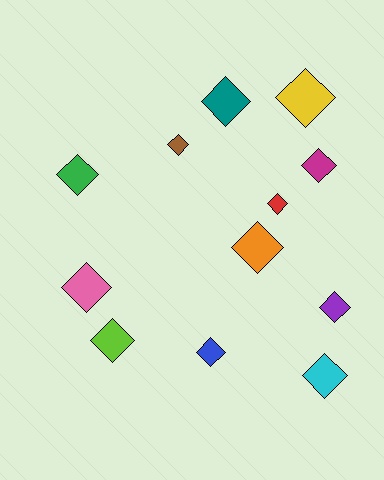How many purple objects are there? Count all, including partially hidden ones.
There is 1 purple object.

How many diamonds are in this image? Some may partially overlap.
There are 12 diamonds.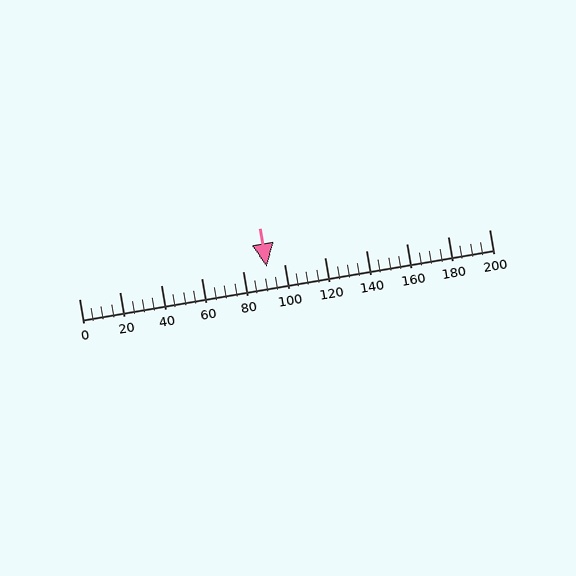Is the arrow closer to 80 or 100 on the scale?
The arrow is closer to 100.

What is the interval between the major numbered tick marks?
The major tick marks are spaced 20 units apart.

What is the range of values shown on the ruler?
The ruler shows values from 0 to 200.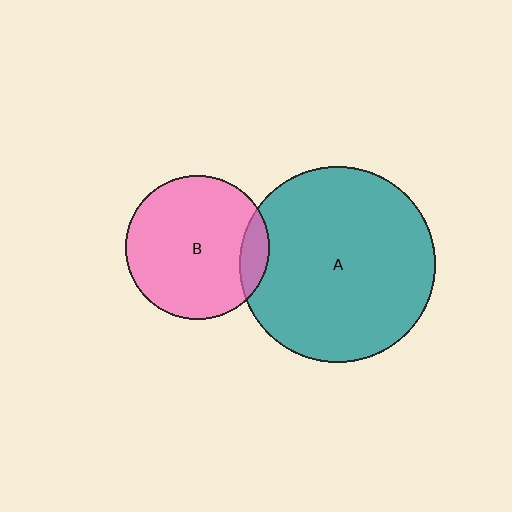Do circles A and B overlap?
Yes.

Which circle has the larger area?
Circle A (teal).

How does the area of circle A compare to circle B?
Approximately 1.8 times.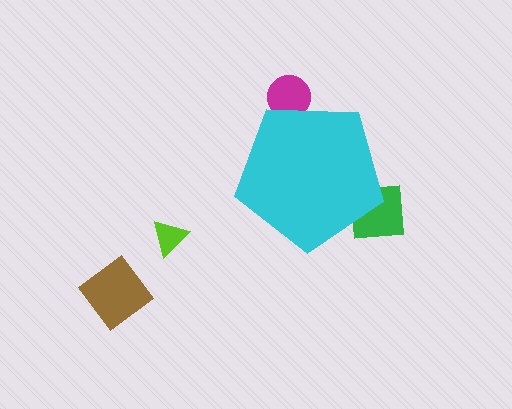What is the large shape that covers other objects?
A cyan pentagon.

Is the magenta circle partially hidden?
Yes, the magenta circle is partially hidden behind the cyan pentagon.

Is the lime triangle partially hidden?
No, the lime triangle is fully visible.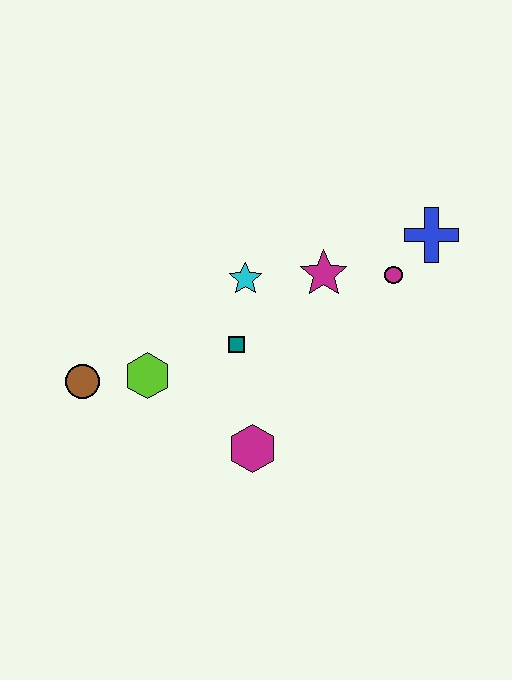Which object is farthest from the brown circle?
The blue cross is farthest from the brown circle.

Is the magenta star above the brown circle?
Yes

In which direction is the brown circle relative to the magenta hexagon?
The brown circle is to the left of the magenta hexagon.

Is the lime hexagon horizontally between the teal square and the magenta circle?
No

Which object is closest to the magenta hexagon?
The teal square is closest to the magenta hexagon.